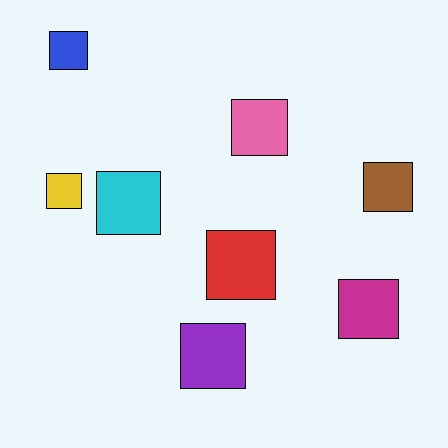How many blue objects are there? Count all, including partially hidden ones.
There is 1 blue object.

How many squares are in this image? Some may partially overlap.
There are 8 squares.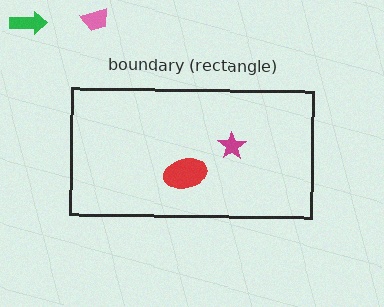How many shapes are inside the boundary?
2 inside, 2 outside.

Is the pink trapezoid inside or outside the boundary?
Outside.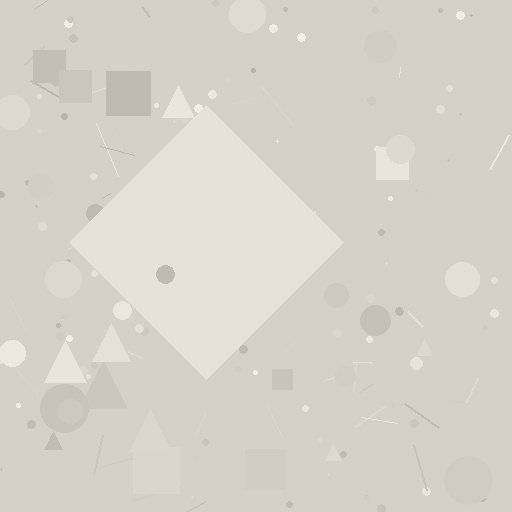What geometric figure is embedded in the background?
A diamond is embedded in the background.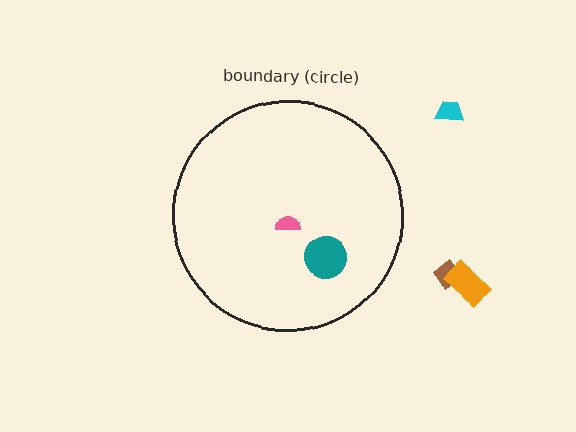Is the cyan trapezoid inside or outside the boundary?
Outside.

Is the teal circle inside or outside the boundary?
Inside.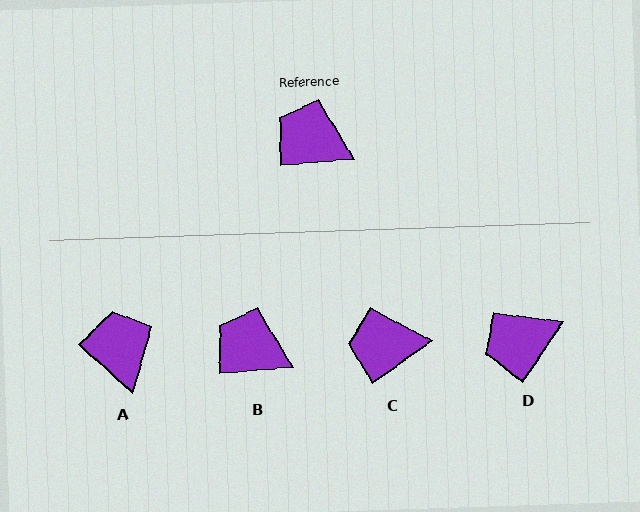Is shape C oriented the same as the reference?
No, it is off by about 32 degrees.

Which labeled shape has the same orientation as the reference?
B.